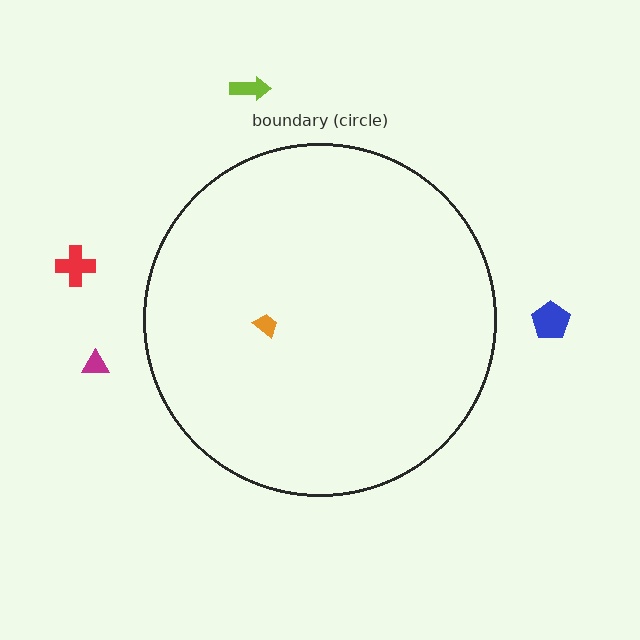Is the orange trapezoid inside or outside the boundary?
Inside.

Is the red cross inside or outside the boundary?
Outside.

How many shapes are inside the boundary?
1 inside, 4 outside.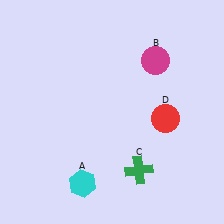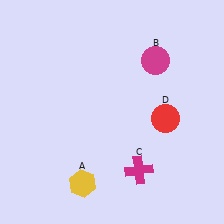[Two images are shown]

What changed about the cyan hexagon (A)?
In Image 1, A is cyan. In Image 2, it changed to yellow.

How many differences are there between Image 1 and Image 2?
There are 2 differences between the two images.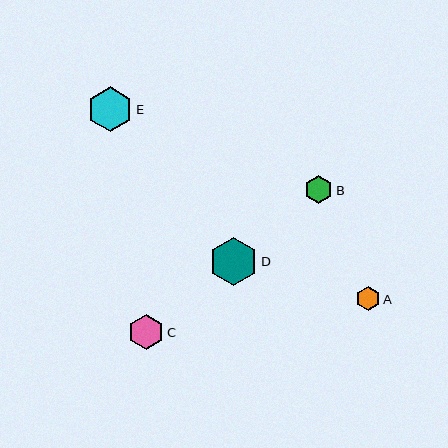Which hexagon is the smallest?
Hexagon A is the smallest with a size of approximately 24 pixels.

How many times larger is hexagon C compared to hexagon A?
Hexagon C is approximately 1.5 times the size of hexagon A.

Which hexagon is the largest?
Hexagon D is the largest with a size of approximately 48 pixels.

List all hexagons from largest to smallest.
From largest to smallest: D, E, C, B, A.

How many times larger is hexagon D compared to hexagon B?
Hexagon D is approximately 1.7 times the size of hexagon B.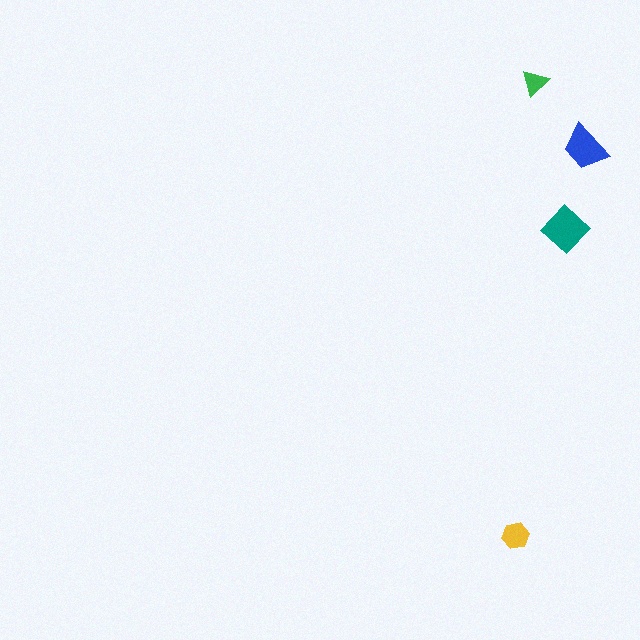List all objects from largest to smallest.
The teal diamond, the blue trapezoid, the yellow hexagon, the green triangle.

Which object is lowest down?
The yellow hexagon is bottommost.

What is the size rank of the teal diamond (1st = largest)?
1st.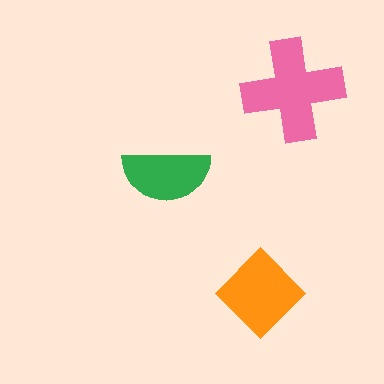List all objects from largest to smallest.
The pink cross, the orange diamond, the green semicircle.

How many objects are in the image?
There are 3 objects in the image.